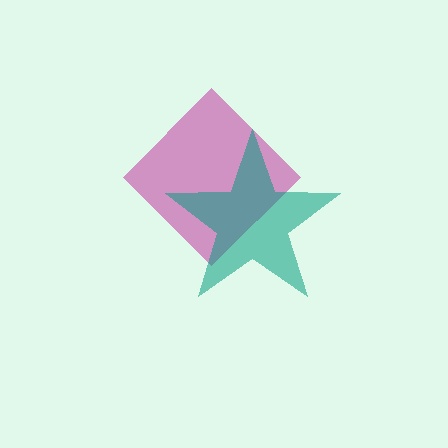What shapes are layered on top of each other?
The layered shapes are: a magenta diamond, a teal star.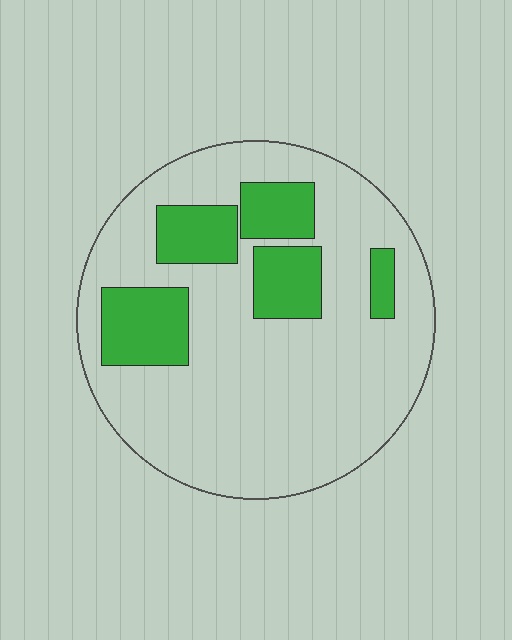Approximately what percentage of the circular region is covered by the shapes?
Approximately 20%.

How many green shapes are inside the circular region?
5.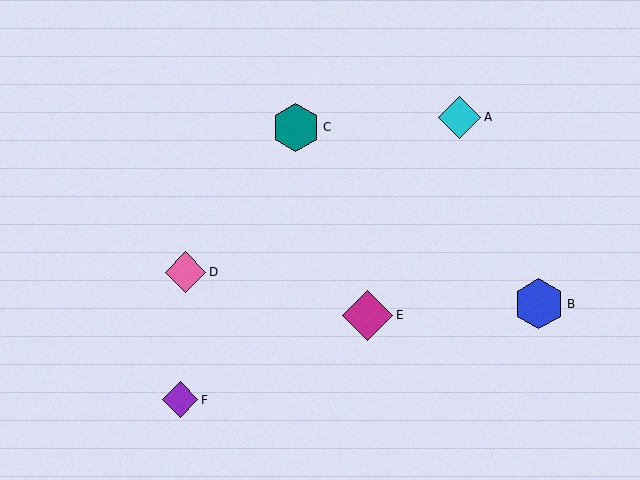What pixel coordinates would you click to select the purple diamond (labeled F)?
Click at (180, 400) to select the purple diamond F.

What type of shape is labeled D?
Shape D is a pink diamond.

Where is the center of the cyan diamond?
The center of the cyan diamond is at (460, 117).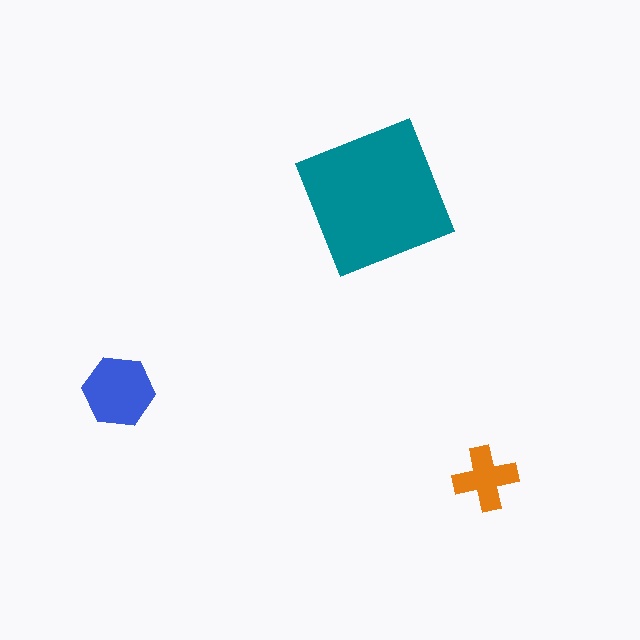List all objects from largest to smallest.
The teal square, the blue hexagon, the orange cross.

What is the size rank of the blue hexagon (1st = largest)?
2nd.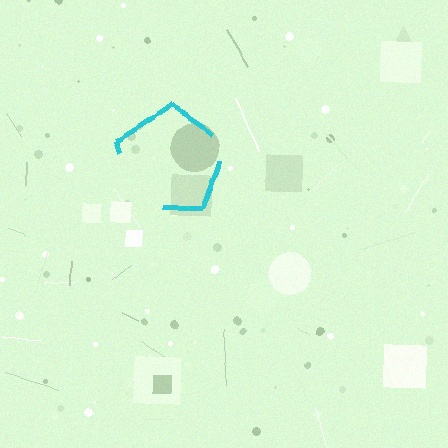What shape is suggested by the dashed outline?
The dashed outline suggests a pentagon.